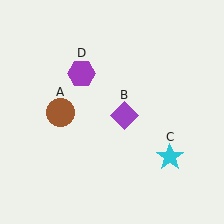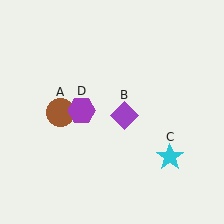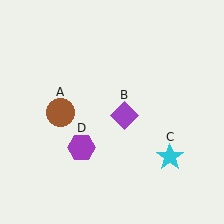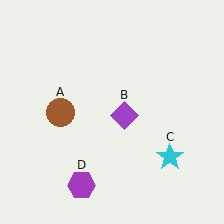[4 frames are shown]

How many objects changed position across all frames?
1 object changed position: purple hexagon (object D).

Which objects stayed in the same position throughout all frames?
Brown circle (object A) and purple diamond (object B) and cyan star (object C) remained stationary.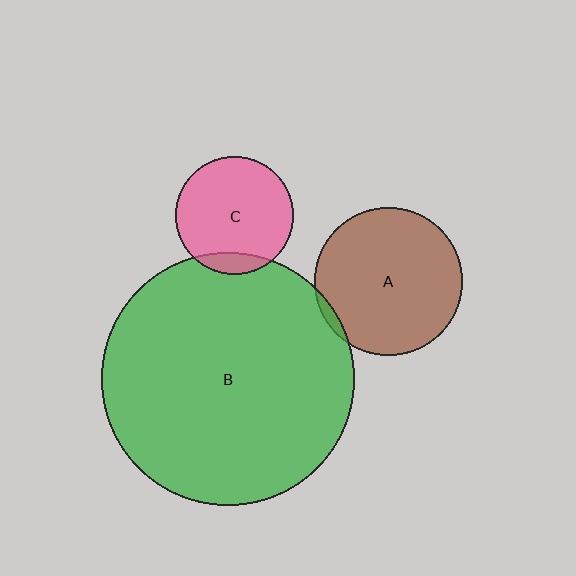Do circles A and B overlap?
Yes.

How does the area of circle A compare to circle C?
Approximately 1.6 times.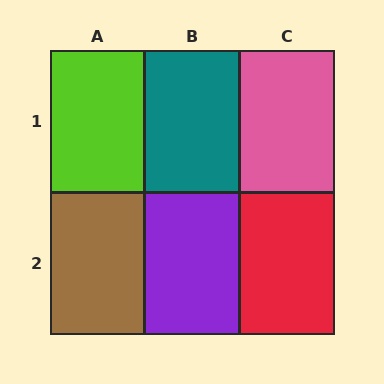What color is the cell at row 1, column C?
Pink.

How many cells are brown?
1 cell is brown.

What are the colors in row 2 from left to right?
Brown, purple, red.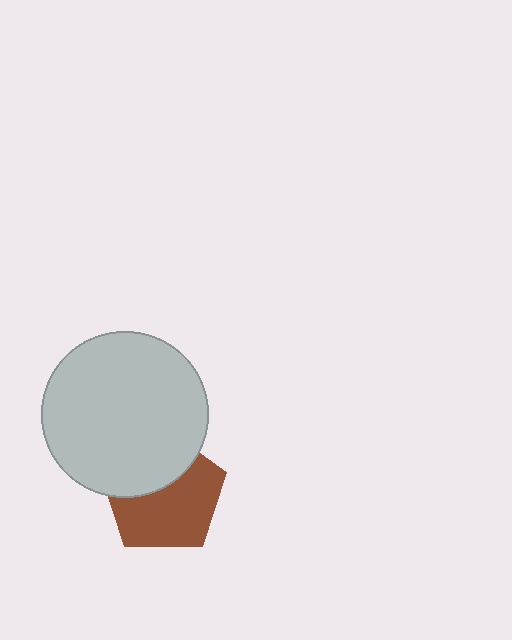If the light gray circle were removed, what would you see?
You would see the complete brown pentagon.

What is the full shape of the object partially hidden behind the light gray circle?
The partially hidden object is a brown pentagon.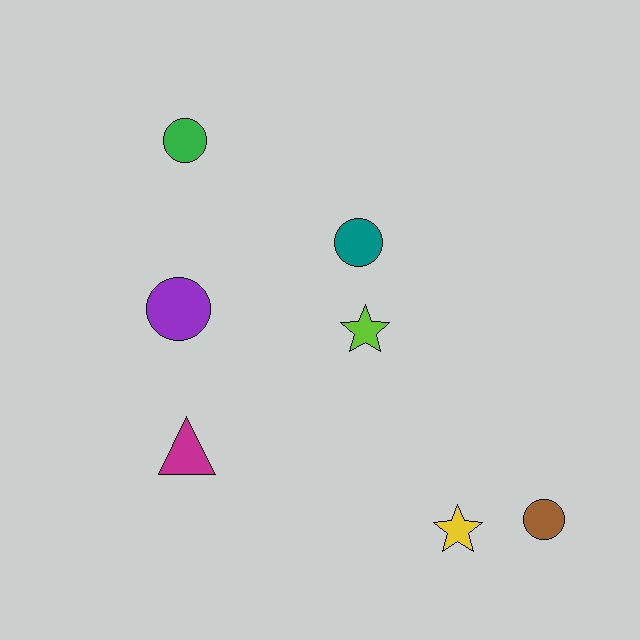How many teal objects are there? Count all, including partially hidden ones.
There is 1 teal object.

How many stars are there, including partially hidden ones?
There are 2 stars.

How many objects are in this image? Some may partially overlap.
There are 7 objects.